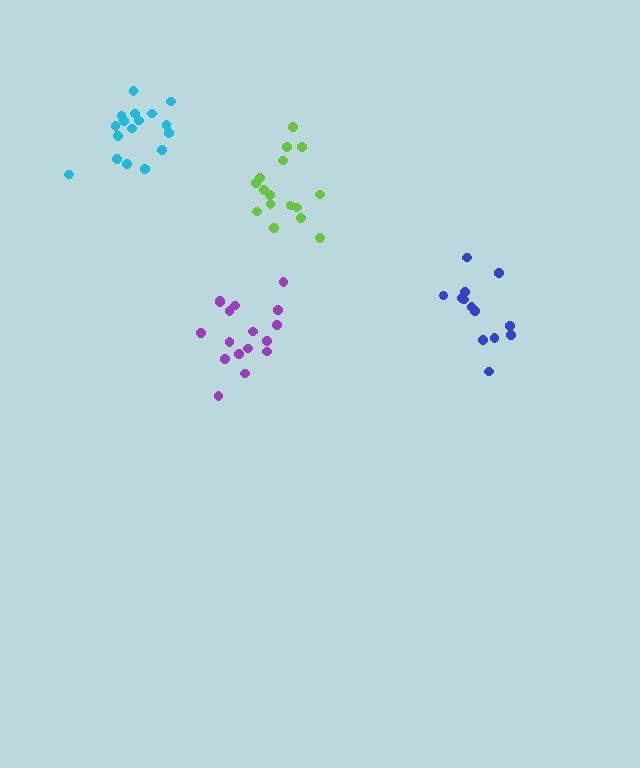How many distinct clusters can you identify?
There are 4 distinct clusters.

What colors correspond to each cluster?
The clusters are colored: lime, blue, purple, cyan.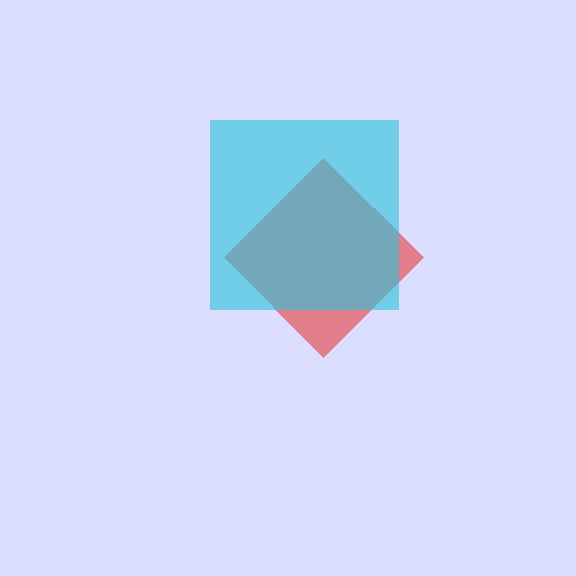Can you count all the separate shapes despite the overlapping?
Yes, there are 2 separate shapes.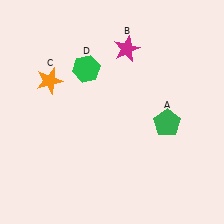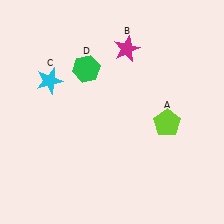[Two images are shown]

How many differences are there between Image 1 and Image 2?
There are 2 differences between the two images.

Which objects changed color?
A changed from green to lime. C changed from orange to cyan.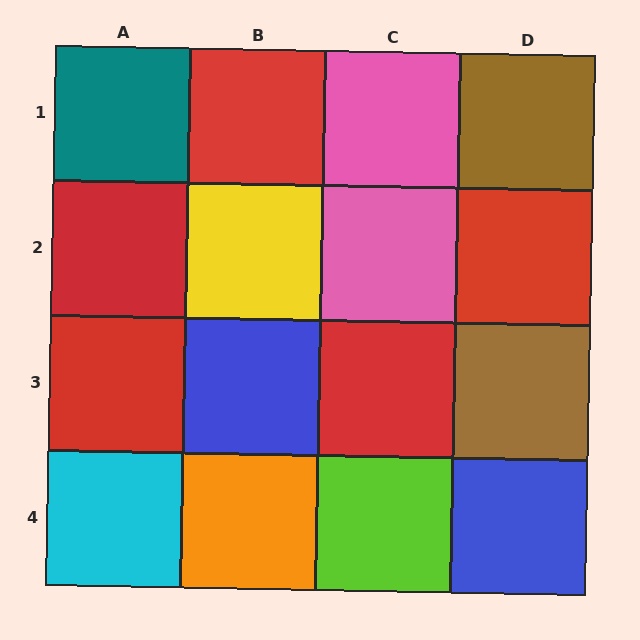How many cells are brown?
2 cells are brown.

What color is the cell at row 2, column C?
Pink.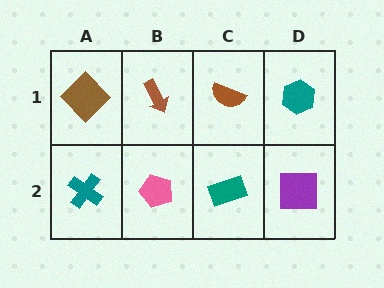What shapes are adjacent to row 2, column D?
A teal hexagon (row 1, column D), a teal rectangle (row 2, column C).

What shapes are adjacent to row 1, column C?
A teal rectangle (row 2, column C), a brown arrow (row 1, column B), a teal hexagon (row 1, column D).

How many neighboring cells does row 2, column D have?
2.